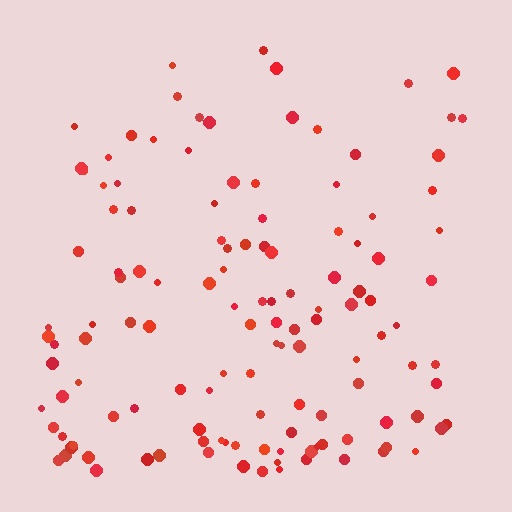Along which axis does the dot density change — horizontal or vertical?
Vertical.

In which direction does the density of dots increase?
From top to bottom, with the bottom side densest.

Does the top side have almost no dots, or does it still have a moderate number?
Still a moderate number, just noticeably fewer than the bottom.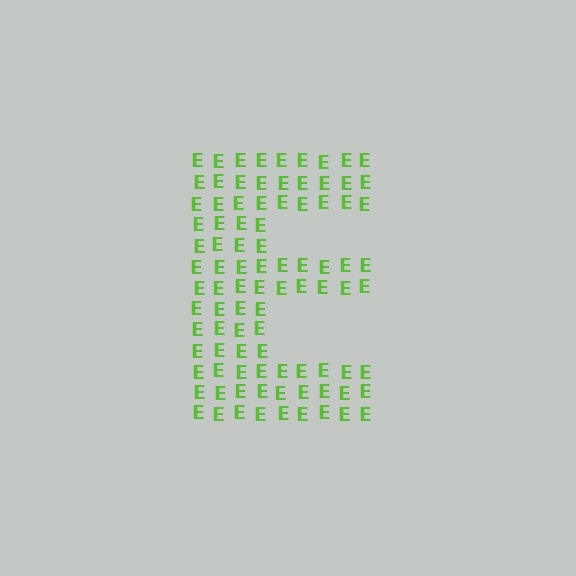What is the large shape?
The large shape is the letter E.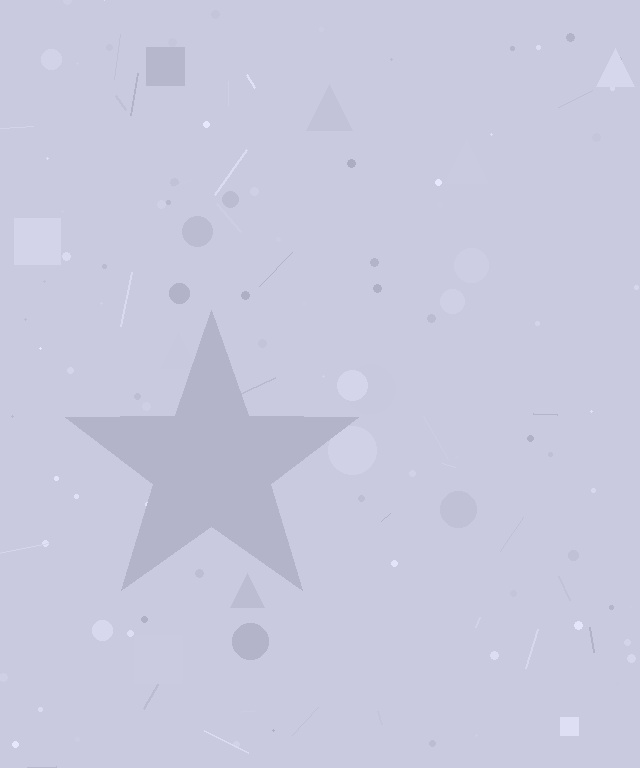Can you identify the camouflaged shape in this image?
The camouflaged shape is a star.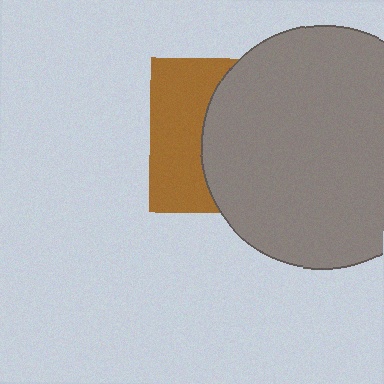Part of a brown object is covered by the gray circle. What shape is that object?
It is a square.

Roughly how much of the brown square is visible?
A small part of it is visible (roughly 39%).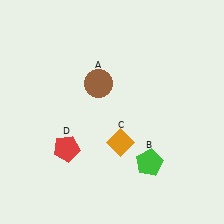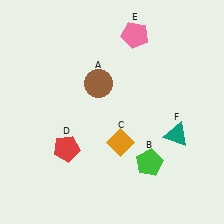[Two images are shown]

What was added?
A pink pentagon (E), a teal triangle (F) were added in Image 2.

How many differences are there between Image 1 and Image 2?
There are 2 differences between the two images.